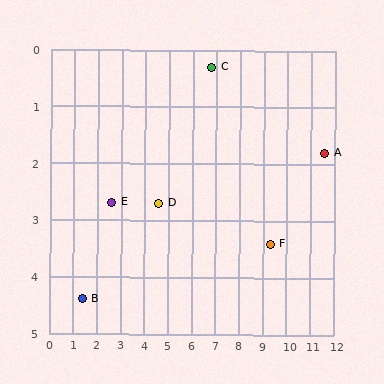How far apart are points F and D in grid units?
Points F and D are about 4.8 grid units apart.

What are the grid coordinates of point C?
Point C is at approximately (6.8, 0.3).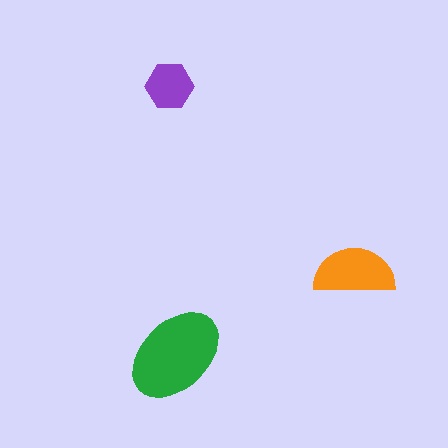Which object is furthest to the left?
The purple hexagon is leftmost.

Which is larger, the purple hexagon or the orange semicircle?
The orange semicircle.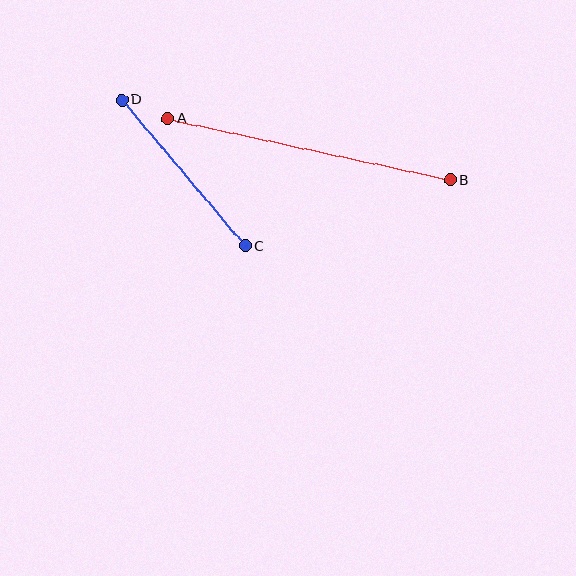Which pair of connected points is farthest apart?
Points A and B are farthest apart.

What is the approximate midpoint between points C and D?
The midpoint is at approximately (183, 173) pixels.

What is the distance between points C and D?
The distance is approximately 191 pixels.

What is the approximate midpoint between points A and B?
The midpoint is at approximately (309, 149) pixels.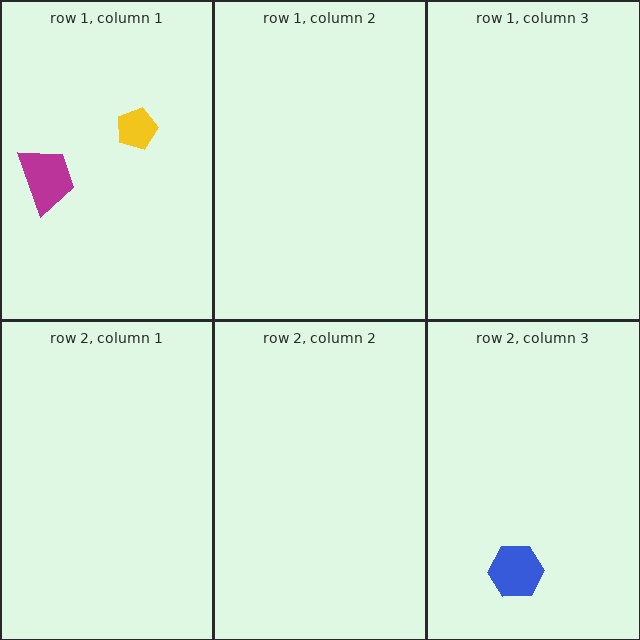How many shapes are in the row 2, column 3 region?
1.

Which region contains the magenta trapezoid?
The row 1, column 1 region.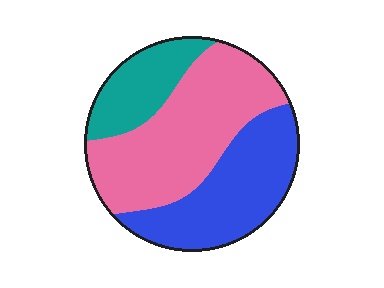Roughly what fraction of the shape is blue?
Blue covers around 35% of the shape.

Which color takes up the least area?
Teal, at roughly 20%.